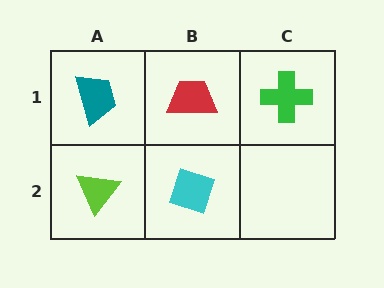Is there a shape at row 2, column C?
No, that cell is empty.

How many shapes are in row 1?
3 shapes.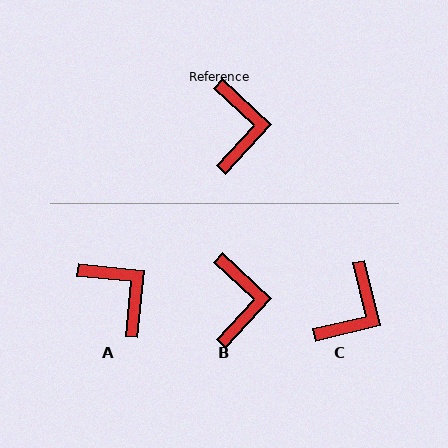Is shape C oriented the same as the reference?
No, it is off by about 34 degrees.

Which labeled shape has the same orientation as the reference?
B.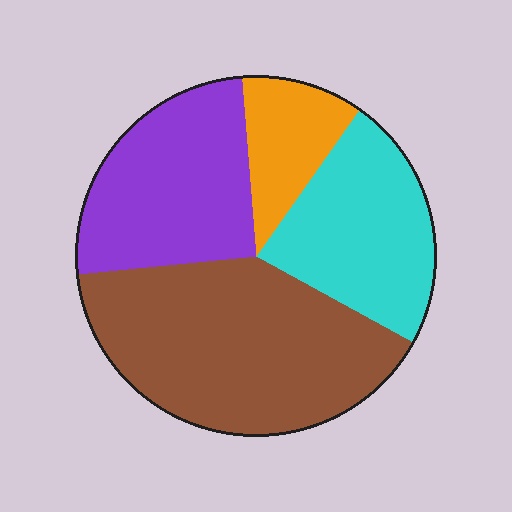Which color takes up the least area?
Orange, at roughly 10%.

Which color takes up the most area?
Brown, at roughly 40%.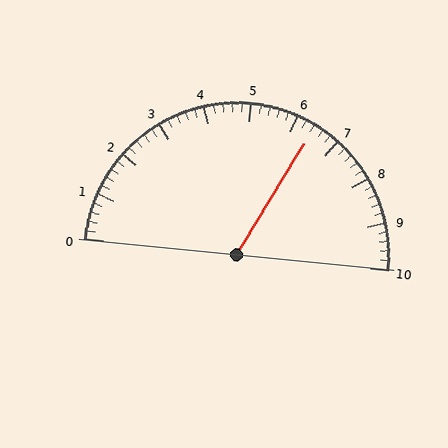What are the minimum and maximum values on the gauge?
The gauge ranges from 0 to 10.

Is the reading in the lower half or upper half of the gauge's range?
The reading is in the upper half of the range (0 to 10).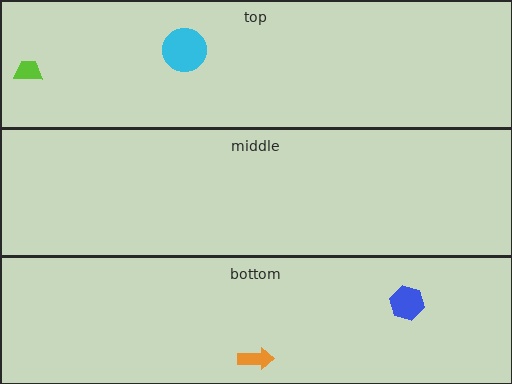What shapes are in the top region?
The lime trapezoid, the cyan circle.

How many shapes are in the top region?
2.